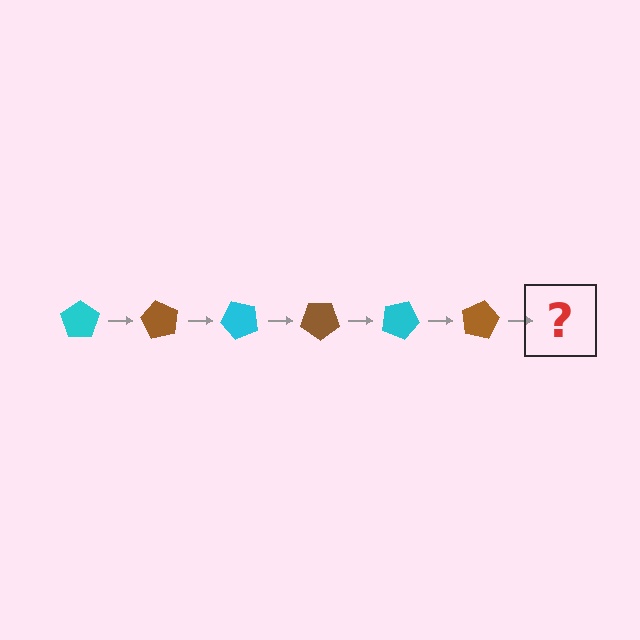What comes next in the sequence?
The next element should be a cyan pentagon, rotated 360 degrees from the start.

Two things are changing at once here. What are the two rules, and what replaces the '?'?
The two rules are that it rotates 60 degrees each step and the color cycles through cyan and brown. The '?' should be a cyan pentagon, rotated 360 degrees from the start.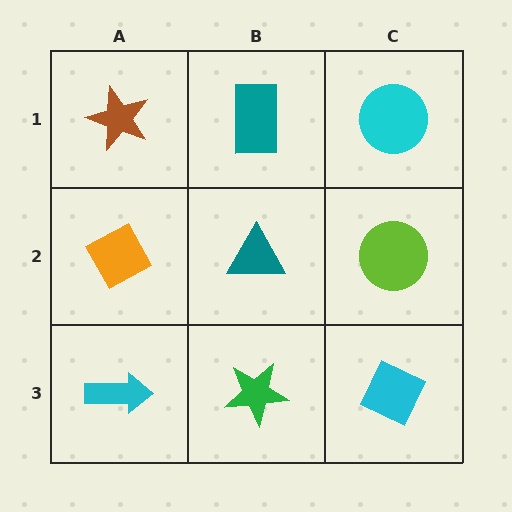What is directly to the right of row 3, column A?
A green star.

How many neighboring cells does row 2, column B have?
4.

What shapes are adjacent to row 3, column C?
A lime circle (row 2, column C), a green star (row 3, column B).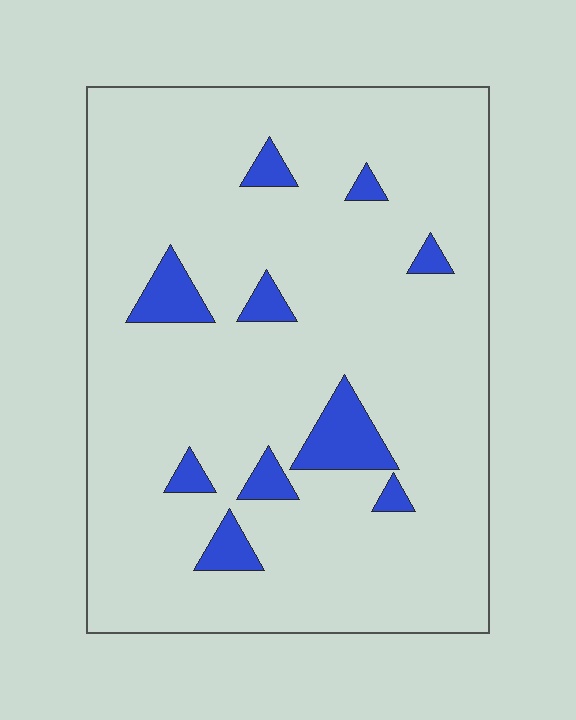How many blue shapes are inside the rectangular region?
10.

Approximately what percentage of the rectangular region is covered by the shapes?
Approximately 10%.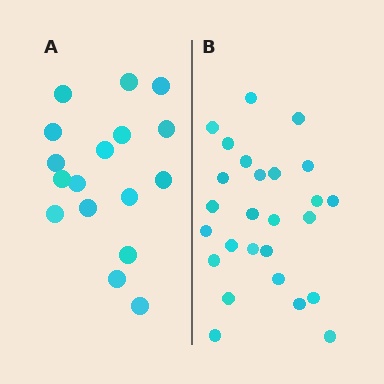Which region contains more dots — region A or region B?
Region B (the right region) has more dots.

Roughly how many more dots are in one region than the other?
Region B has roughly 8 or so more dots than region A.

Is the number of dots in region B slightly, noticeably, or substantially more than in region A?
Region B has substantially more. The ratio is roughly 1.5 to 1.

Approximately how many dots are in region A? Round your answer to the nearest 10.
About 20 dots. (The exact count is 17, which rounds to 20.)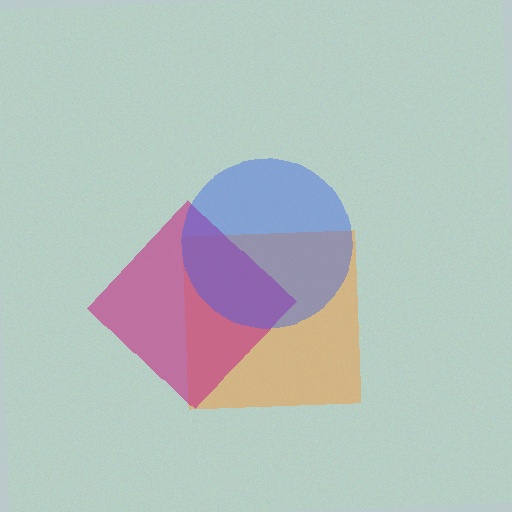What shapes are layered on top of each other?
The layered shapes are: an orange square, a magenta diamond, a blue circle.